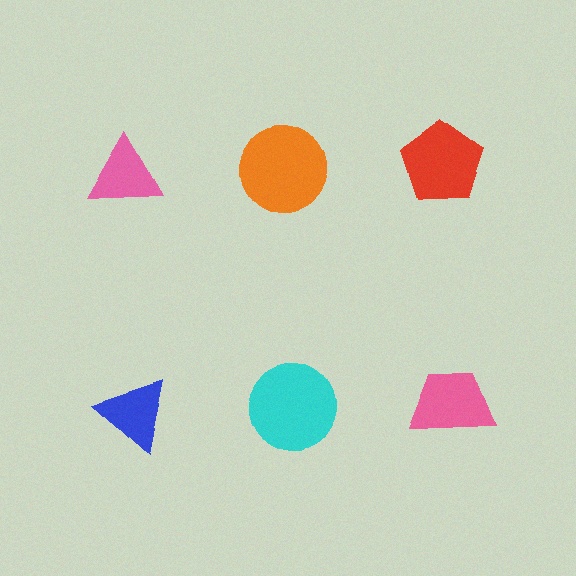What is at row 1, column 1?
A pink triangle.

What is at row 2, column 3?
A pink trapezoid.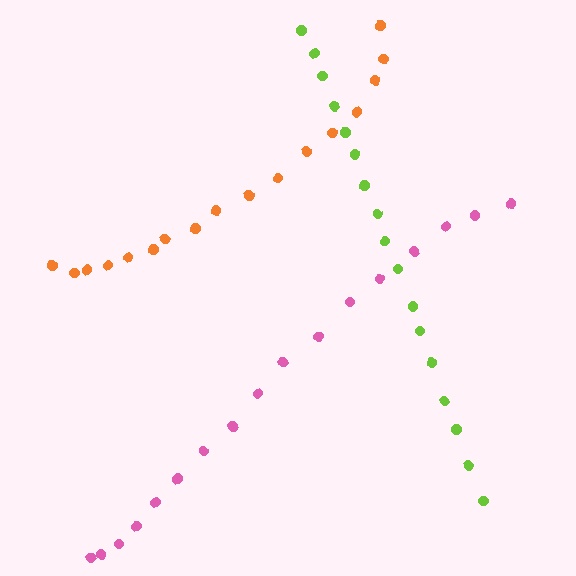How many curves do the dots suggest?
There are 3 distinct paths.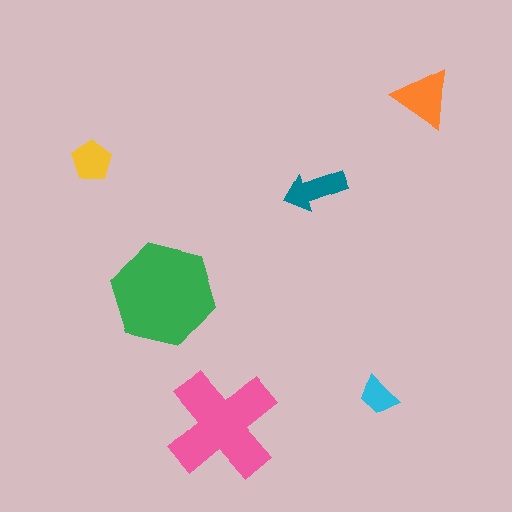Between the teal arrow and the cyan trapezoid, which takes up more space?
The teal arrow.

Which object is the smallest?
The cyan trapezoid.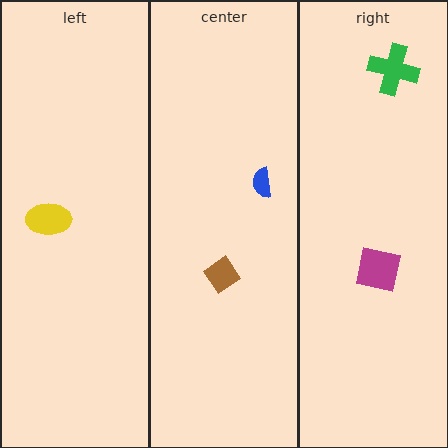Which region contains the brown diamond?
The center region.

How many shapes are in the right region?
2.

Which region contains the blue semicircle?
The center region.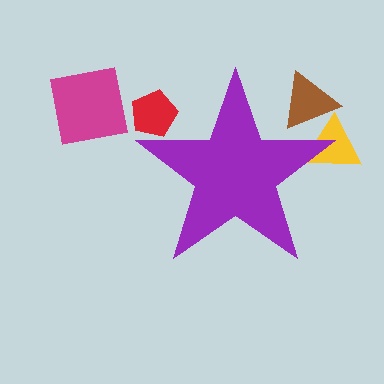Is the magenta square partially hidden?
No, the magenta square is fully visible.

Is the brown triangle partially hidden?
Yes, the brown triangle is partially hidden behind the purple star.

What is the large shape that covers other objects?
A purple star.